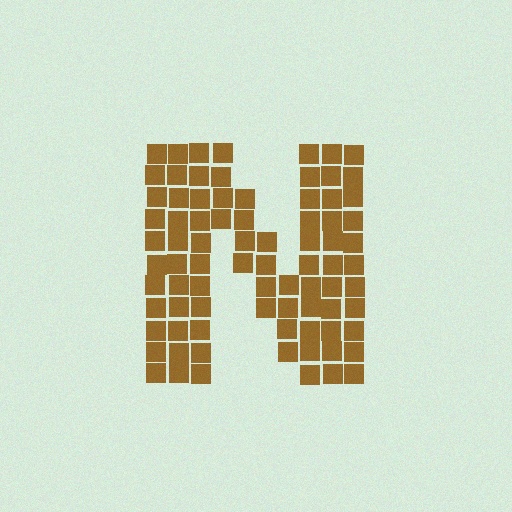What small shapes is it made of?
It is made of small squares.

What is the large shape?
The large shape is the letter N.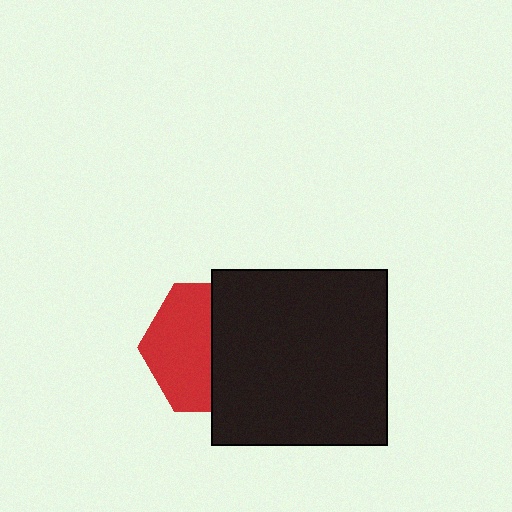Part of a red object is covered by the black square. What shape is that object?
It is a hexagon.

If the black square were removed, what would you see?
You would see the complete red hexagon.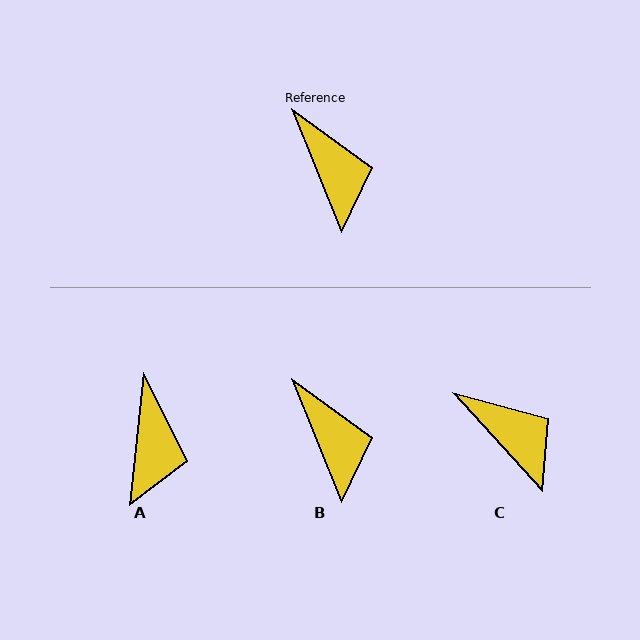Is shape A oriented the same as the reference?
No, it is off by about 28 degrees.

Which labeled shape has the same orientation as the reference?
B.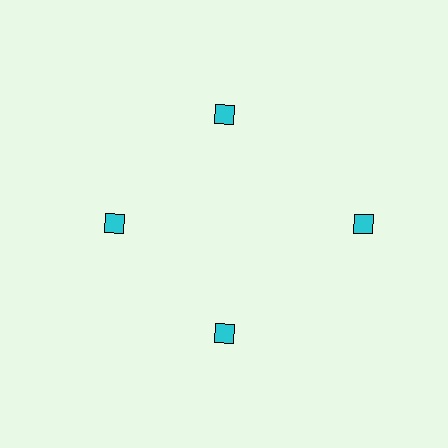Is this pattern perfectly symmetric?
No. The 4 cyan diamonds are arranged in a ring, but one element near the 3 o'clock position is pushed outward from the center, breaking the 4-fold rotational symmetry.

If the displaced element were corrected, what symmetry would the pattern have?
It would have 4-fold rotational symmetry — the pattern would map onto itself every 90 degrees.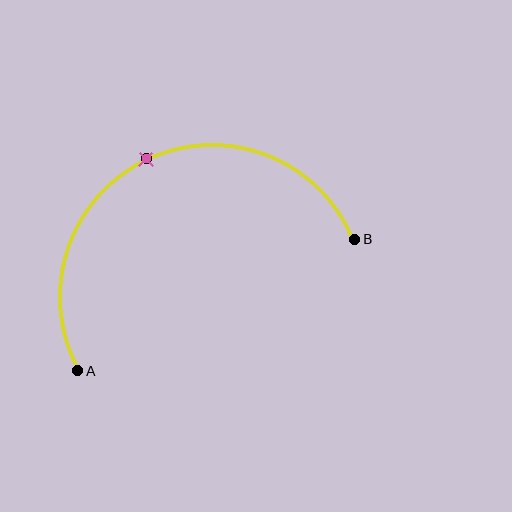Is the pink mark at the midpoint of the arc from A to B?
Yes. The pink mark lies on the arc at equal arc-length from both A and B — it is the arc midpoint.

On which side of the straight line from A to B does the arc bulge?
The arc bulges above the straight line connecting A and B.